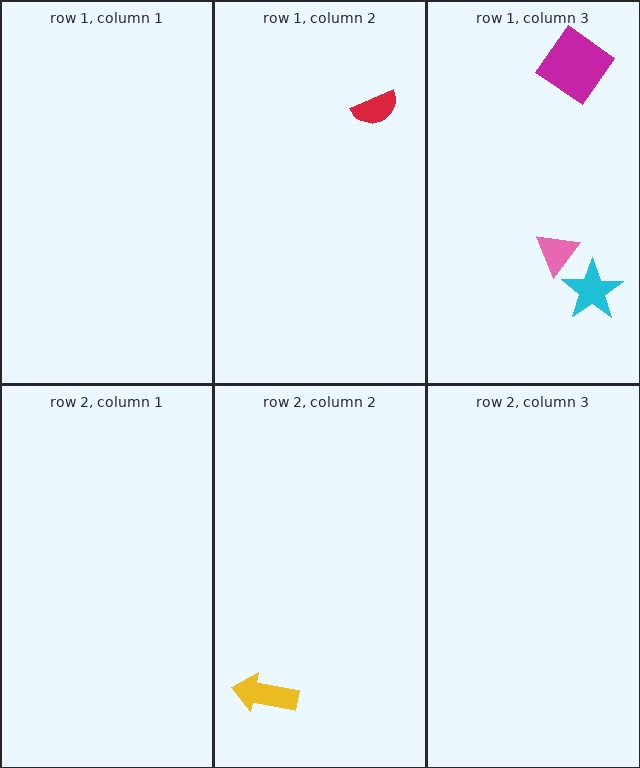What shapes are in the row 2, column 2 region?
The yellow arrow.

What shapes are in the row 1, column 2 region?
The red semicircle.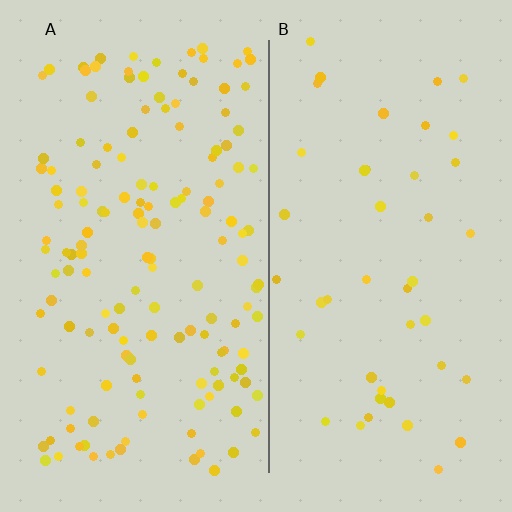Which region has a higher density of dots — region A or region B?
A (the left).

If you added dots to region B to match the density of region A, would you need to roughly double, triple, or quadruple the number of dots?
Approximately triple.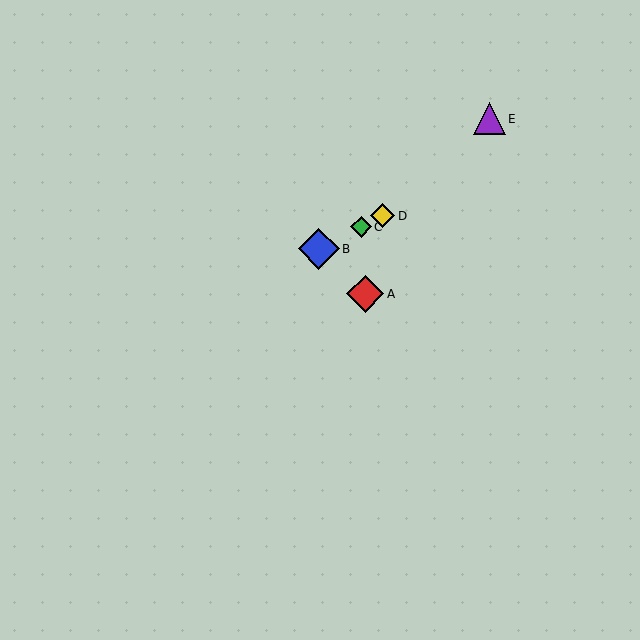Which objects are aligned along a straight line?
Objects B, C, D are aligned along a straight line.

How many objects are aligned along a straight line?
3 objects (B, C, D) are aligned along a straight line.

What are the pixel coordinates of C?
Object C is at (361, 227).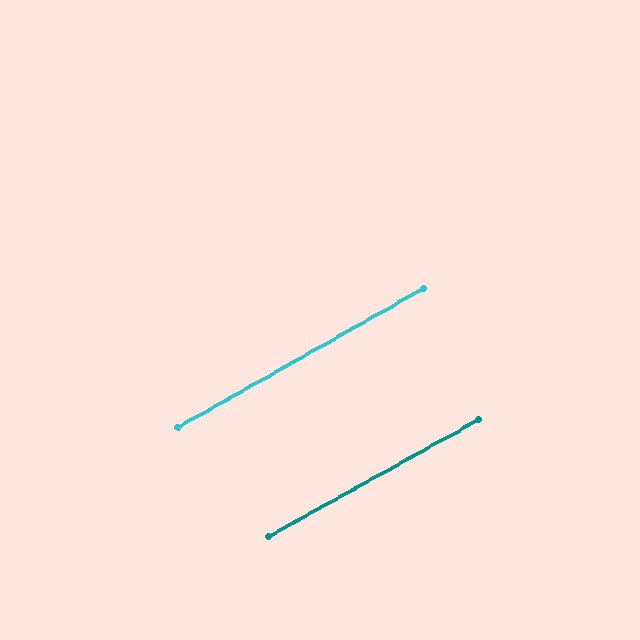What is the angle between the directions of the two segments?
Approximately 1 degree.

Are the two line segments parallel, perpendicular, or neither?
Parallel — their directions differ by only 0.5°.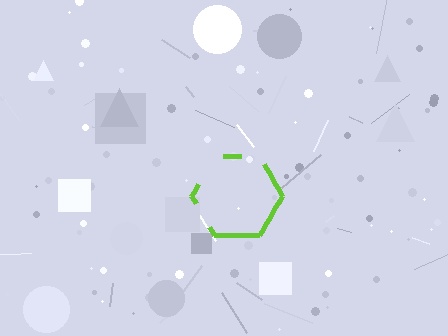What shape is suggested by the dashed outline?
The dashed outline suggests a hexagon.